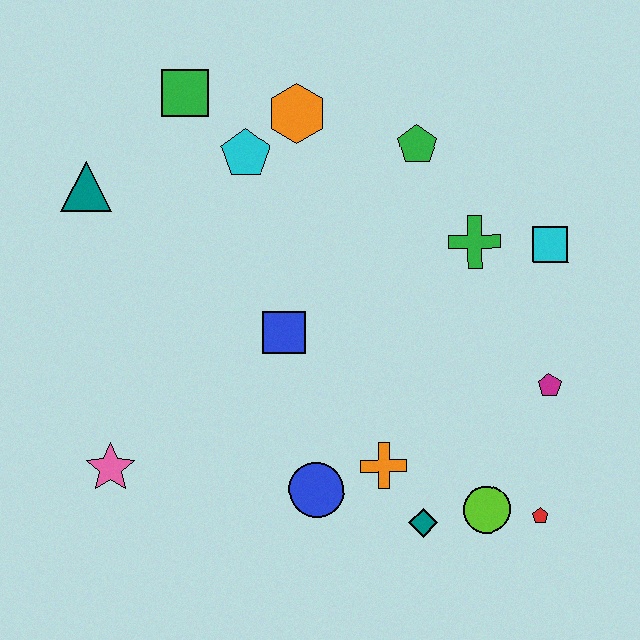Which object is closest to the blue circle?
The orange cross is closest to the blue circle.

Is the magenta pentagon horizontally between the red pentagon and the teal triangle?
No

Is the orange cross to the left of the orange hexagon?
No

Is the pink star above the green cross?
No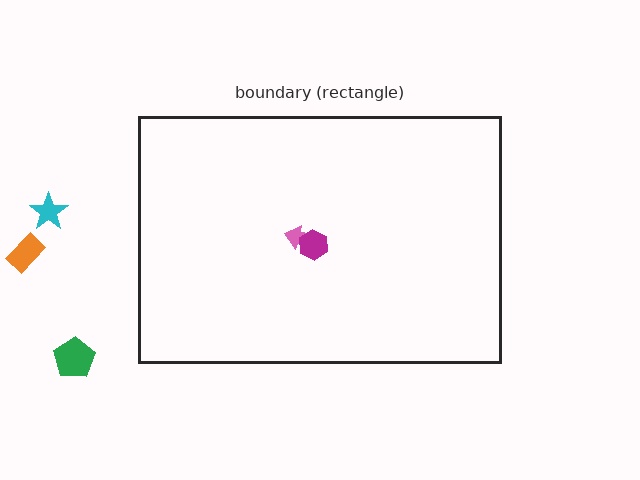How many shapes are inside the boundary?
2 inside, 3 outside.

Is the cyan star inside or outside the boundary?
Outside.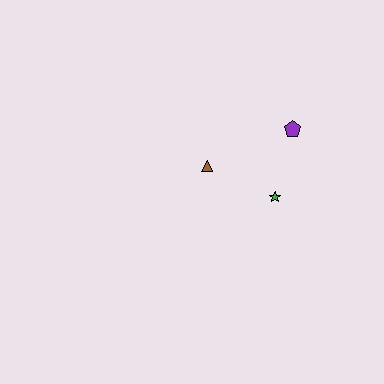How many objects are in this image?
There are 3 objects.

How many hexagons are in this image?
There are no hexagons.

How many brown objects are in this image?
There is 1 brown object.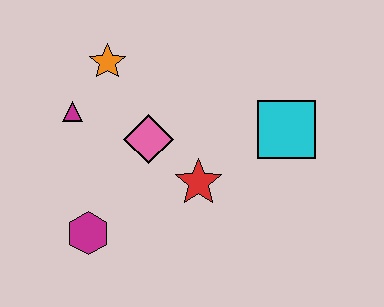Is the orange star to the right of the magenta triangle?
Yes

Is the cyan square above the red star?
Yes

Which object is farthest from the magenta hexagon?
The cyan square is farthest from the magenta hexagon.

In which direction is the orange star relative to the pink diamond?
The orange star is above the pink diamond.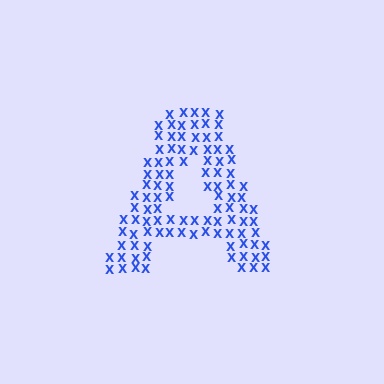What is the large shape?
The large shape is the letter A.